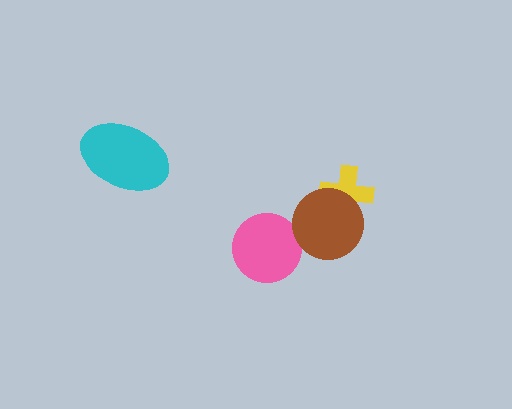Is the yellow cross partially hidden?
Yes, it is partially covered by another shape.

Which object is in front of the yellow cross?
The brown circle is in front of the yellow cross.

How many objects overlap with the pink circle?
0 objects overlap with the pink circle.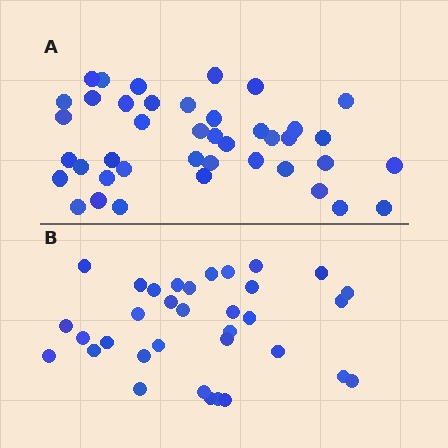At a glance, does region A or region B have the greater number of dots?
Region A (the top region) has more dots.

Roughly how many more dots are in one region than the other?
Region A has roughly 8 or so more dots than region B.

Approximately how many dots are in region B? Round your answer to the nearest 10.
About 30 dots. (The exact count is 34, which rounds to 30.)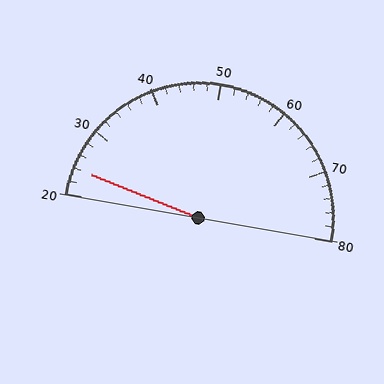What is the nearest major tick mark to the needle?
The nearest major tick mark is 20.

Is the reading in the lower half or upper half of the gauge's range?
The reading is in the lower half of the range (20 to 80).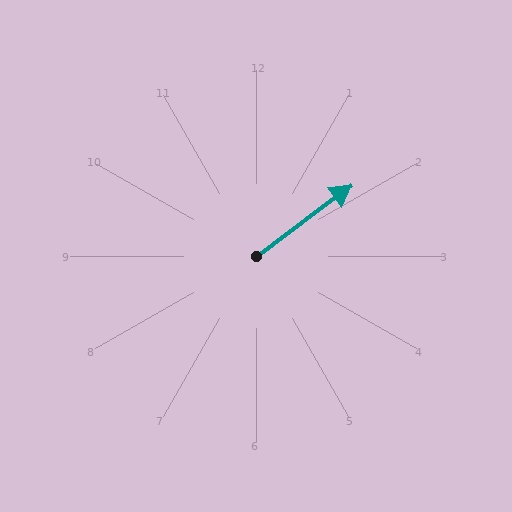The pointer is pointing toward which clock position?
Roughly 2 o'clock.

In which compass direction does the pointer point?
Northeast.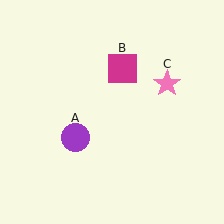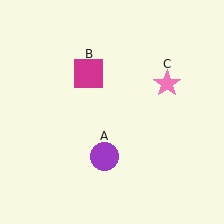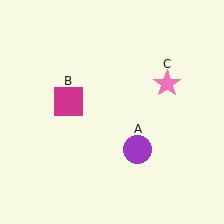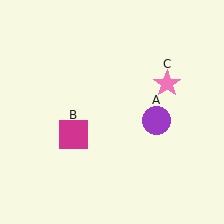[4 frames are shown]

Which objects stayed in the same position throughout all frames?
Pink star (object C) remained stationary.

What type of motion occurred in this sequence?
The purple circle (object A), magenta square (object B) rotated counterclockwise around the center of the scene.